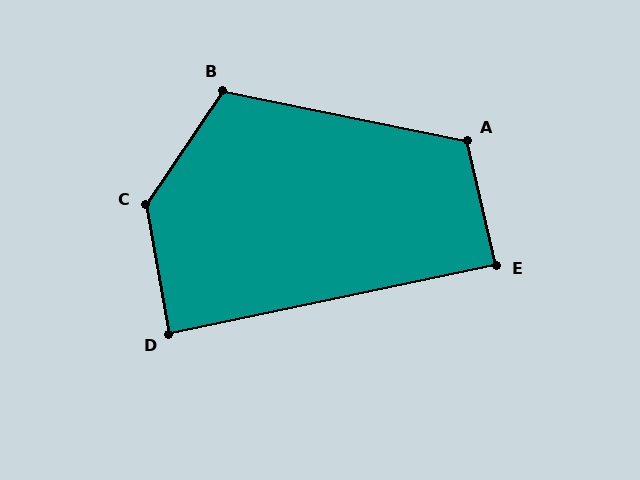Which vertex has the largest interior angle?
C, at approximately 136 degrees.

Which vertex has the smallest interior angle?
D, at approximately 88 degrees.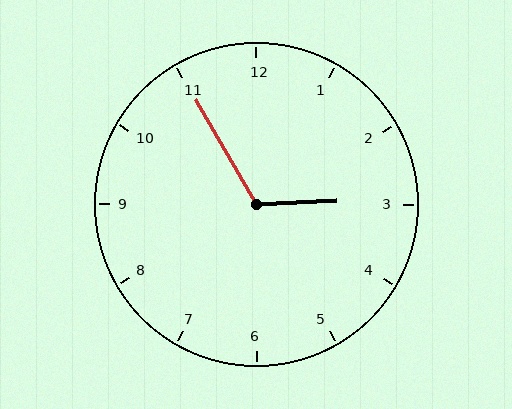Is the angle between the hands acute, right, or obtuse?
It is obtuse.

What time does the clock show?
2:55.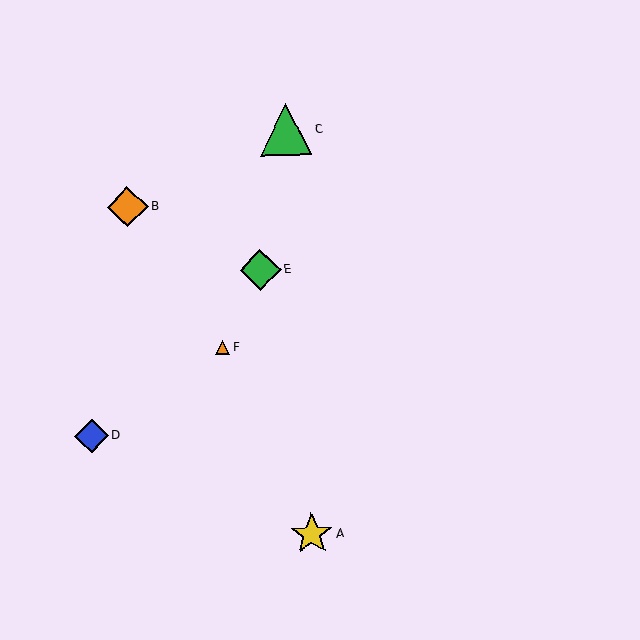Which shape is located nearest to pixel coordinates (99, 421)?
The blue diamond (labeled D) at (92, 436) is nearest to that location.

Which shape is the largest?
The green triangle (labeled C) is the largest.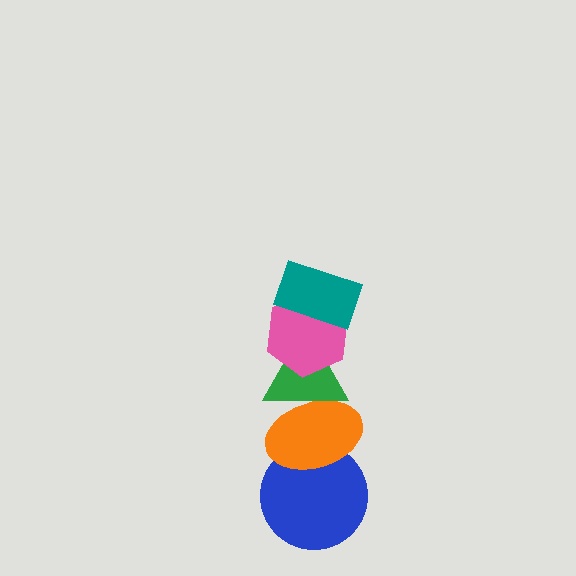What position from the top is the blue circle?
The blue circle is 5th from the top.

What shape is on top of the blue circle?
The orange ellipse is on top of the blue circle.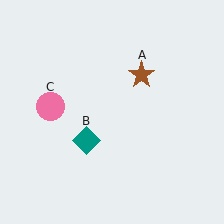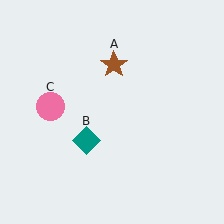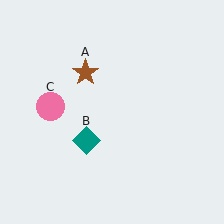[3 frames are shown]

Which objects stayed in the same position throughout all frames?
Teal diamond (object B) and pink circle (object C) remained stationary.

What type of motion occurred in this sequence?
The brown star (object A) rotated counterclockwise around the center of the scene.